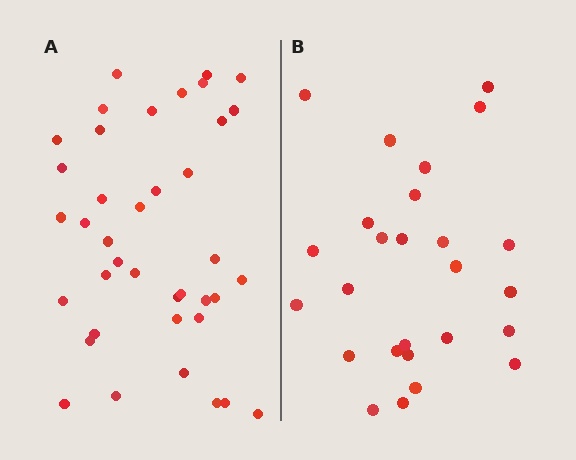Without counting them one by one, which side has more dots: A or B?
Region A (the left region) has more dots.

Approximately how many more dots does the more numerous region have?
Region A has approximately 15 more dots than region B.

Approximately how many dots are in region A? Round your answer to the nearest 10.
About 40 dots. (The exact count is 39, which rounds to 40.)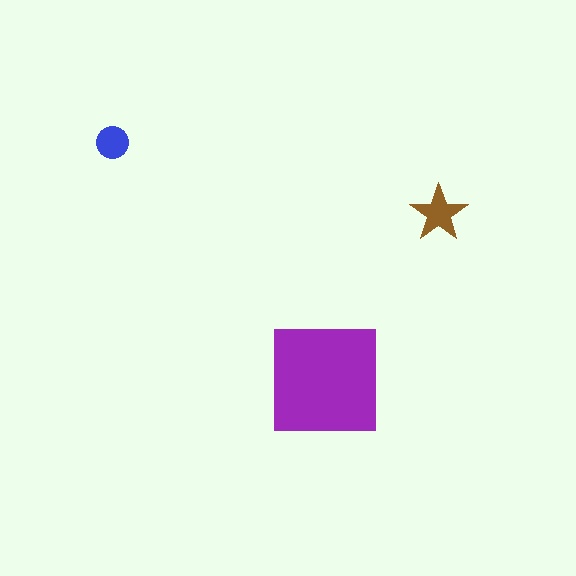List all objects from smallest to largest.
The blue circle, the brown star, the purple square.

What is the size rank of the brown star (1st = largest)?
2nd.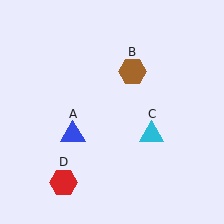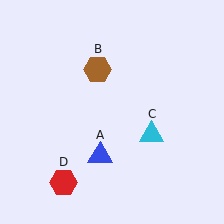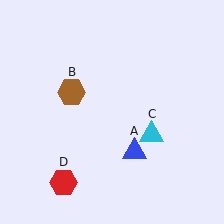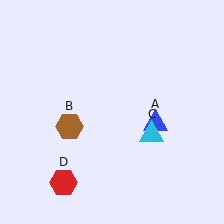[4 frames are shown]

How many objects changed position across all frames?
2 objects changed position: blue triangle (object A), brown hexagon (object B).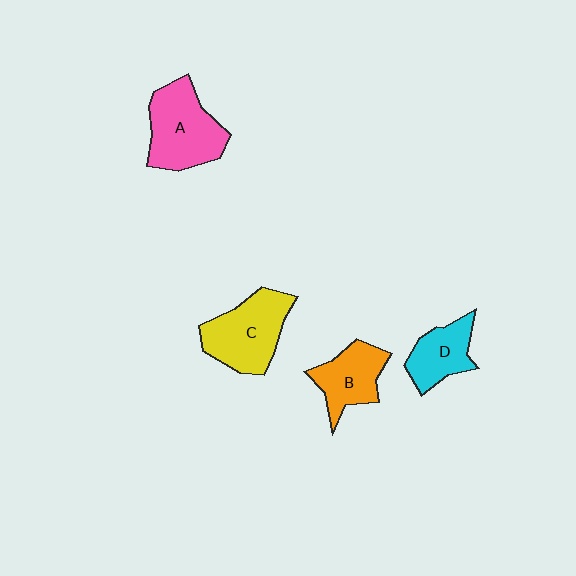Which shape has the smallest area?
Shape D (cyan).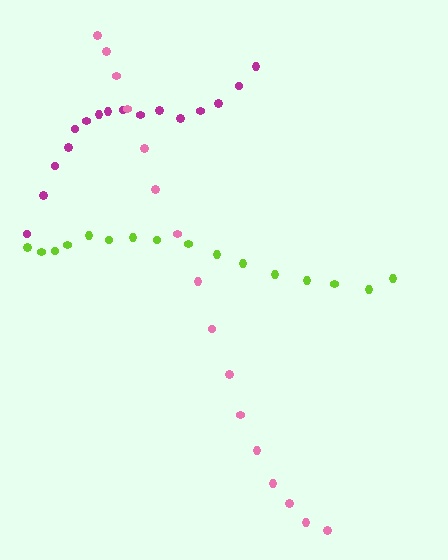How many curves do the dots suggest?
There are 3 distinct paths.